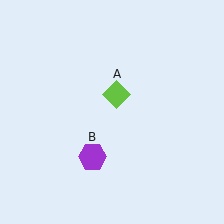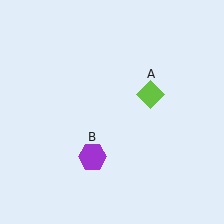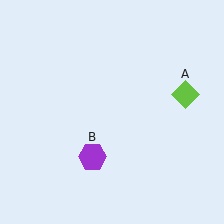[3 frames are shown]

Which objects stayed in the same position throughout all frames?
Purple hexagon (object B) remained stationary.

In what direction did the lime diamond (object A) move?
The lime diamond (object A) moved right.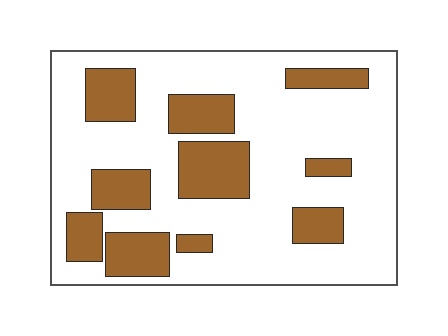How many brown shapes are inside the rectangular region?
10.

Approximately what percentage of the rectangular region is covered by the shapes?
Approximately 25%.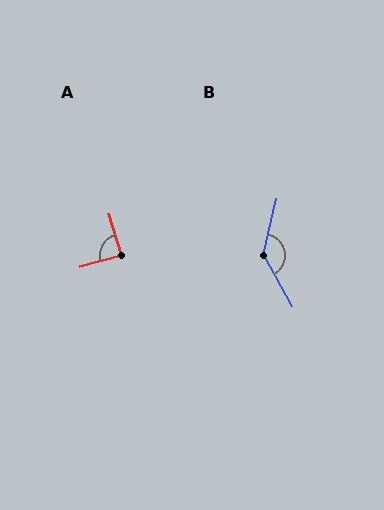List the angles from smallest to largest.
A (88°), B (137°).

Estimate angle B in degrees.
Approximately 137 degrees.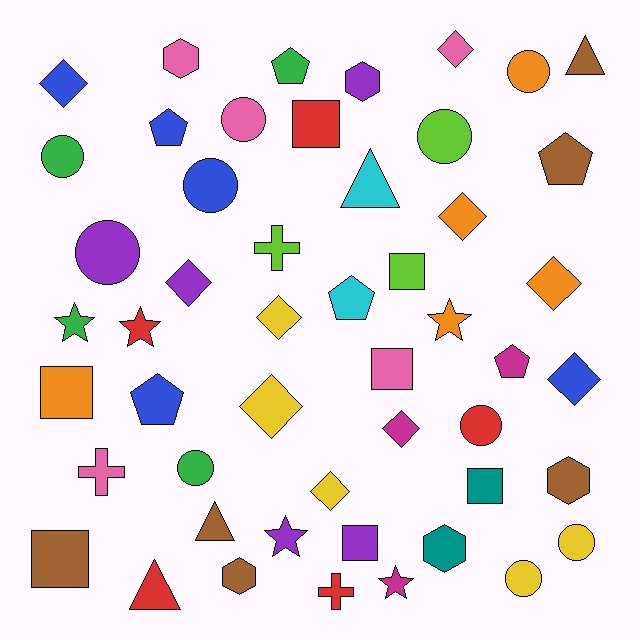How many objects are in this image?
There are 50 objects.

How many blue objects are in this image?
There are 5 blue objects.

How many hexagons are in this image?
There are 5 hexagons.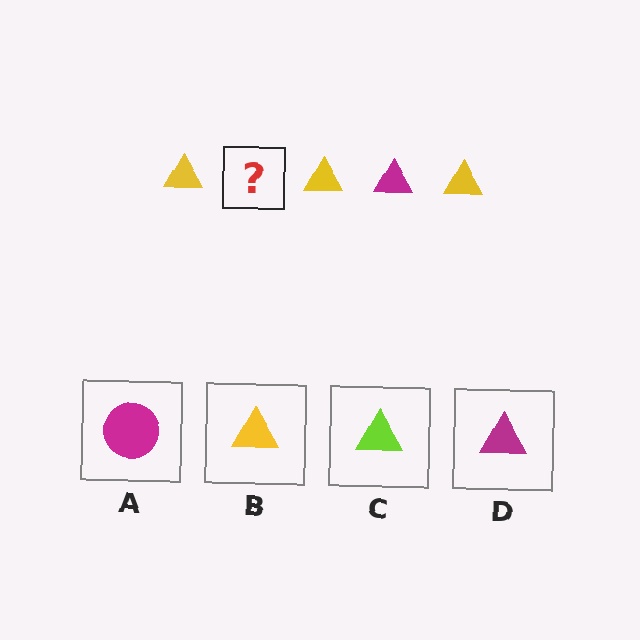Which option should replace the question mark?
Option D.